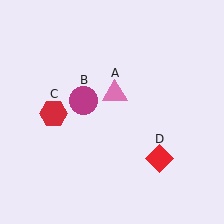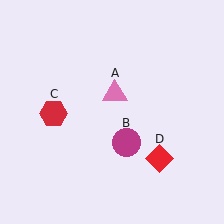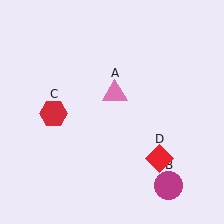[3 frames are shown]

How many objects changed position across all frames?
1 object changed position: magenta circle (object B).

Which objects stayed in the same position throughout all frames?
Pink triangle (object A) and red hexagon (object C) and red diamond (object D) remained stationary.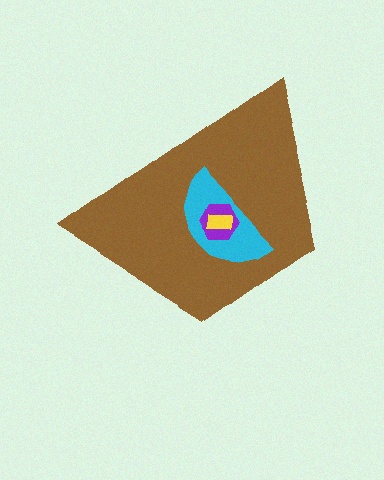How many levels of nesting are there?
4.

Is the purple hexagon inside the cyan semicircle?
Yes.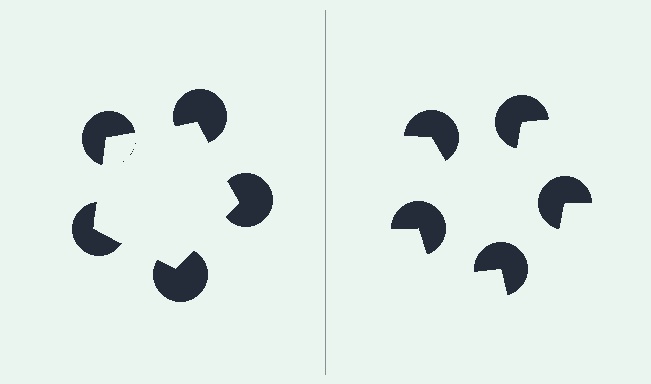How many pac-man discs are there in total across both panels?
10 — 5 on each side.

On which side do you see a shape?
An illusory pentagon appears on the left side. On the right side the wedge cuts are rotated, so no coherent shape forms.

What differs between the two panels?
The pac-man discs are positioned identically on both sides; only the wedge orientations differ. On the left they align to a pentagon; on the right they are misaligned.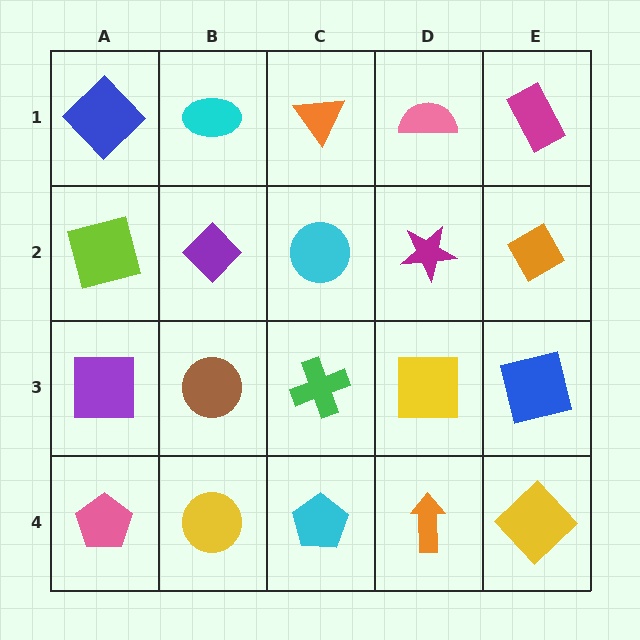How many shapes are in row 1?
5 shapes.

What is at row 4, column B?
A yellow circle.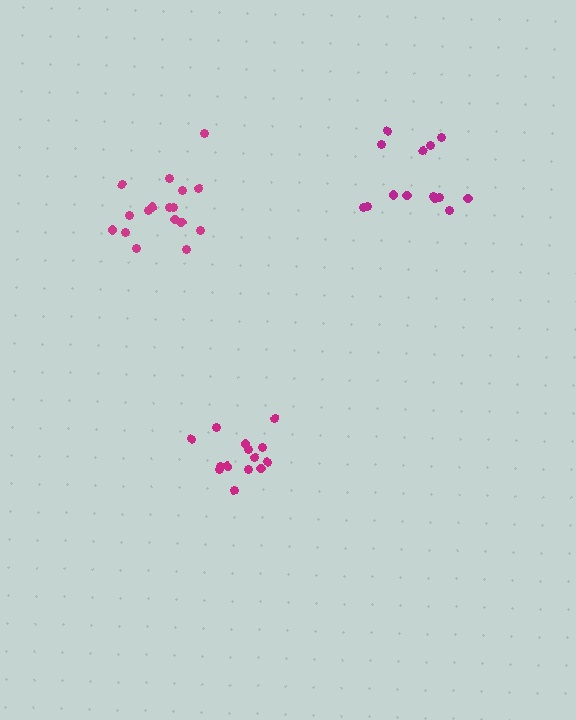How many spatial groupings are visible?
There are 3 spatial groupings.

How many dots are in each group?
Group 1: 14 dots, Group 2: 14 dots, Group 3: 17 dots (45 total).